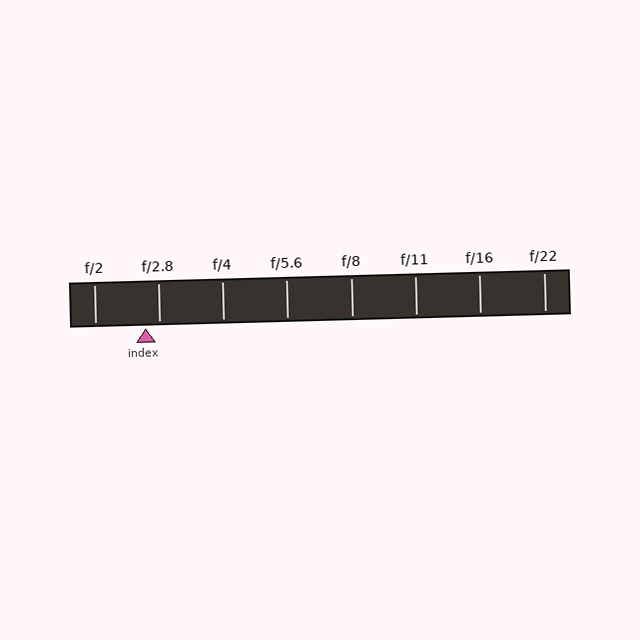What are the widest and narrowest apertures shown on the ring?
The widest aperture shown is f/2 and the narrowest is f/22.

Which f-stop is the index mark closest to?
The index mark is closest to f/2.8.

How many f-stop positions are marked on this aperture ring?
There are 8 f-stop positions marked.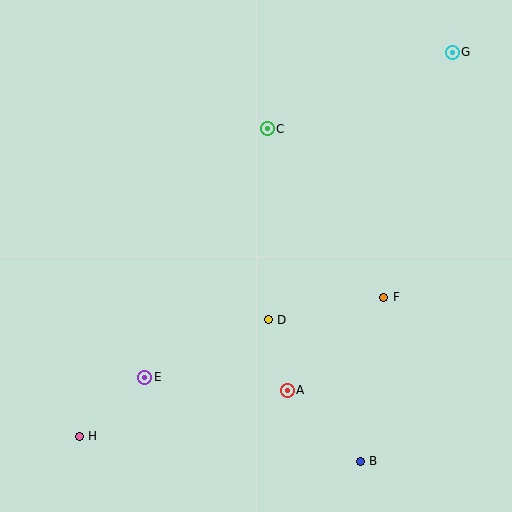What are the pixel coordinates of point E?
Point E is at (145, 377).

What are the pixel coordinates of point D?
Point D is at (268, 320).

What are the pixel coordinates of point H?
Point H is at (79, 436).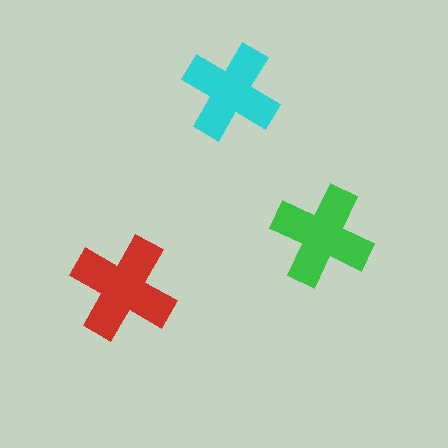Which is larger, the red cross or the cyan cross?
The red one.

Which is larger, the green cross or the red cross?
The red one.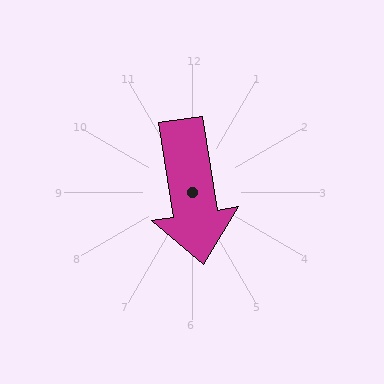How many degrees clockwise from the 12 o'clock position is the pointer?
Approximately 171 degrees.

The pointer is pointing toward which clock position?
Roughly 6 o'clock.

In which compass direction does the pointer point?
South.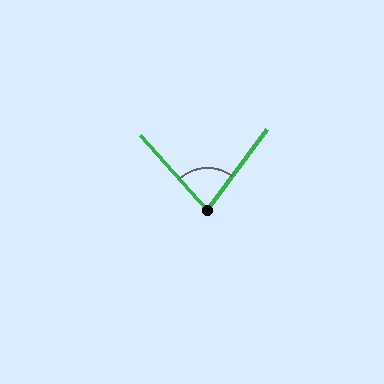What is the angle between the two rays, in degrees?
Approximately 79 degrees.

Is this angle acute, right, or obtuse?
It is acute.